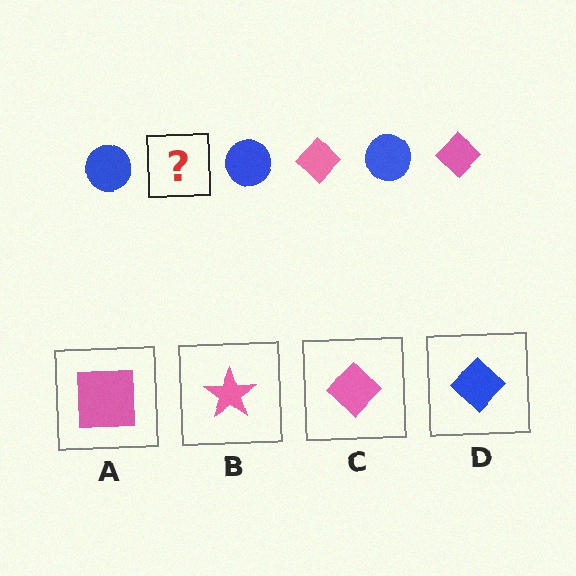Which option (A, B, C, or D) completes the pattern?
C.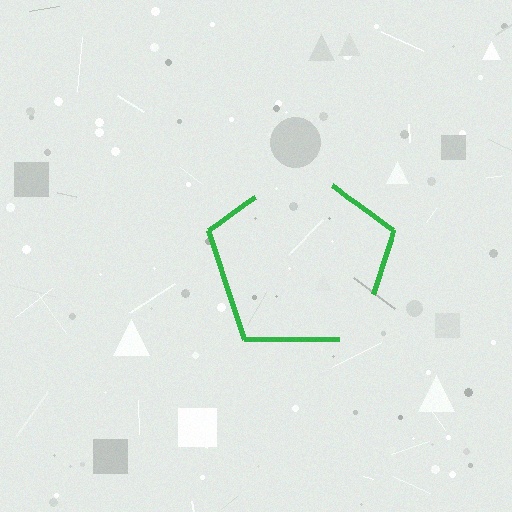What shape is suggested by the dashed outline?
The dashed outline suggests a pentagon.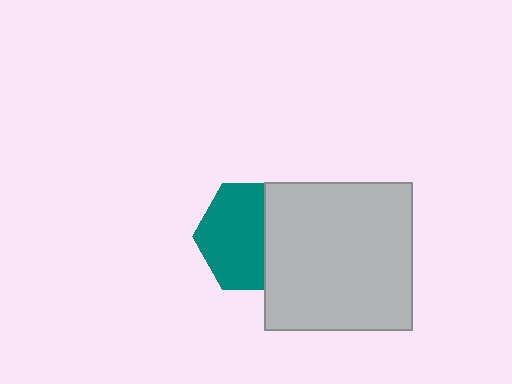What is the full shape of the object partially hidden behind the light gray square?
The partially hidden object is a teal hexagon.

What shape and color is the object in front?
The object in front is a light gray square.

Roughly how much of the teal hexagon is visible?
About half of it is visible (roughly 61%).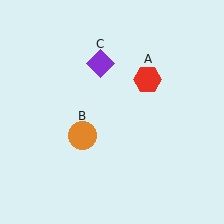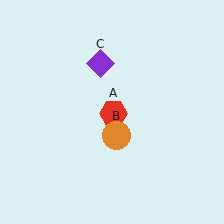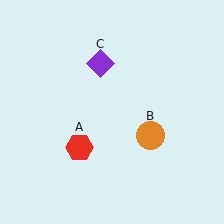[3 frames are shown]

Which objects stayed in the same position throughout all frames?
Purple diamond (object C) remained stationary.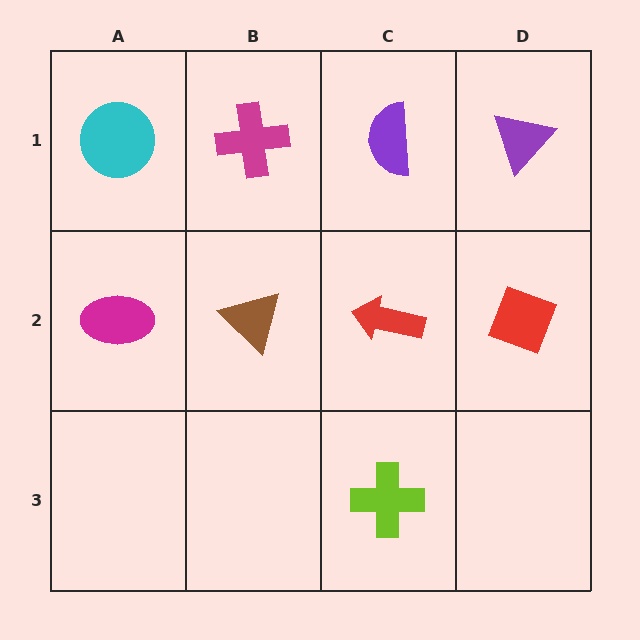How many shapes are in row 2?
4 shapes.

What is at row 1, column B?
A magenta cross.